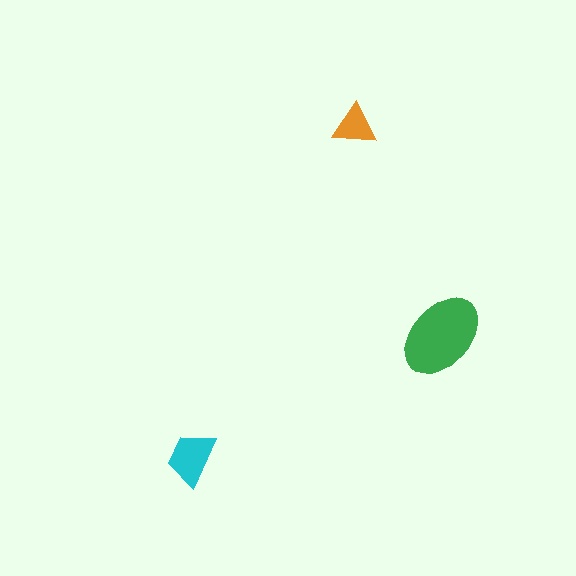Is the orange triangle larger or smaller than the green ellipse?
Smaller.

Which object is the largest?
The green ellipse.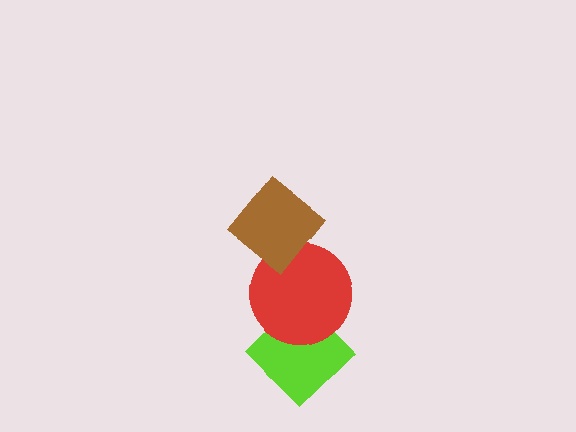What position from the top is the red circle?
The red circle is 2nd from the top.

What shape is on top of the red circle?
The brown diamond is on top of the red circle.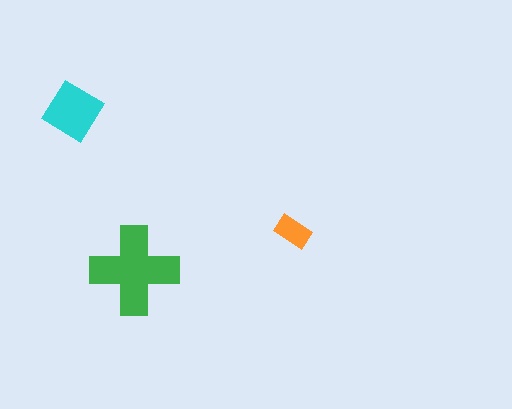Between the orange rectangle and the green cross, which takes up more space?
The green cross.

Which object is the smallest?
The orange rectangle.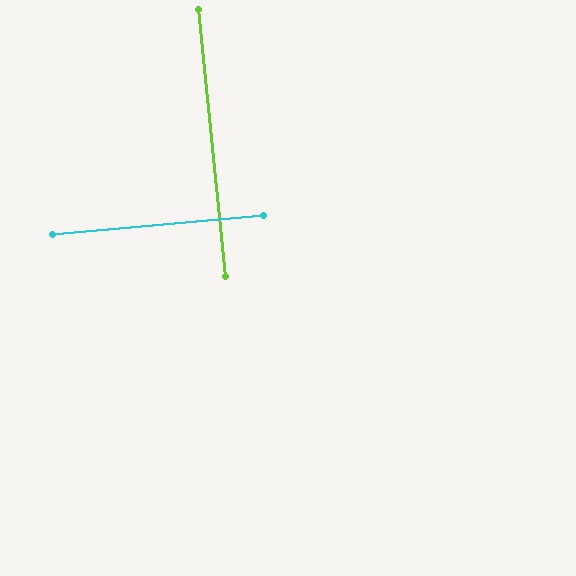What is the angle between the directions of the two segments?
Approximately 89 degrees.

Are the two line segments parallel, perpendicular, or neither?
Perpendicular — they meet at approximately 89°.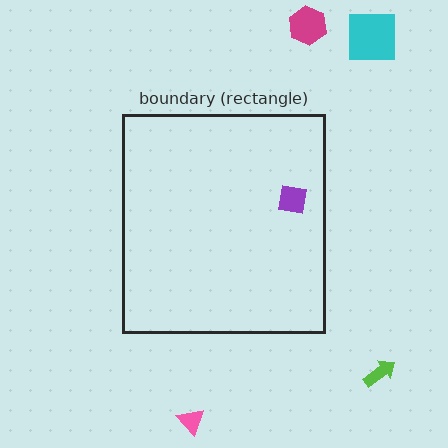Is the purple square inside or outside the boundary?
Inside.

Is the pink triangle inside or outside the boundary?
Outside.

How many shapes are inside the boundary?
1 inside, 4 outside.